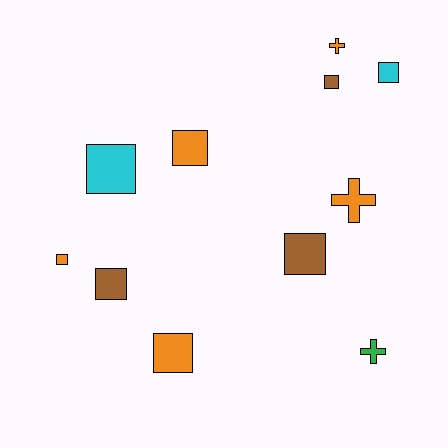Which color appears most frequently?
Orange, with 5 objects.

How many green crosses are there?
There is 1 green cross.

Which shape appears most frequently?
Square, with 8 objects.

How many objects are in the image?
There are 11 objects.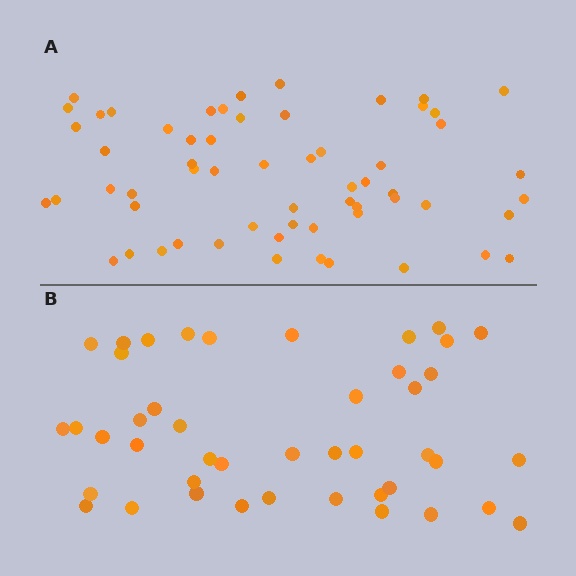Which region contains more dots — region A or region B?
Region A (the top region) has more dots.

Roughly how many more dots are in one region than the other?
Region A has approximately 15 more dots than region B.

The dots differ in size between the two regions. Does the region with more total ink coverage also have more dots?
No. Region B has more total ink coverage because its dots are larger, but region A actually contains more individual dots. Total area can be misleading — the number of items is what matters here.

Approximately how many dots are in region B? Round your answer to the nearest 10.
About 40 dots. (The exact count is 44, which rounds to 40.)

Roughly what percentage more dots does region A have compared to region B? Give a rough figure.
About 35% more.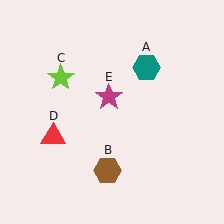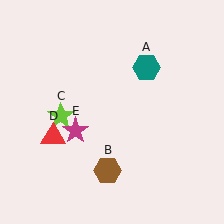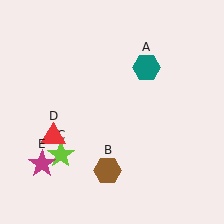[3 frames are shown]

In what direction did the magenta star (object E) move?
The magenta star (object E) moved down and to the left.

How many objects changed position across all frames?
2 objects changed position: lime star (object C), magenta star (object E).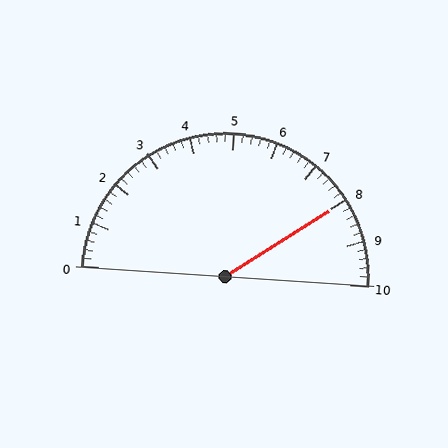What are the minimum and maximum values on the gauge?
The gauge ranges from 0 to 10.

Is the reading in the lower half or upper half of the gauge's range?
The reading is in the upper half of the range (0 to 10).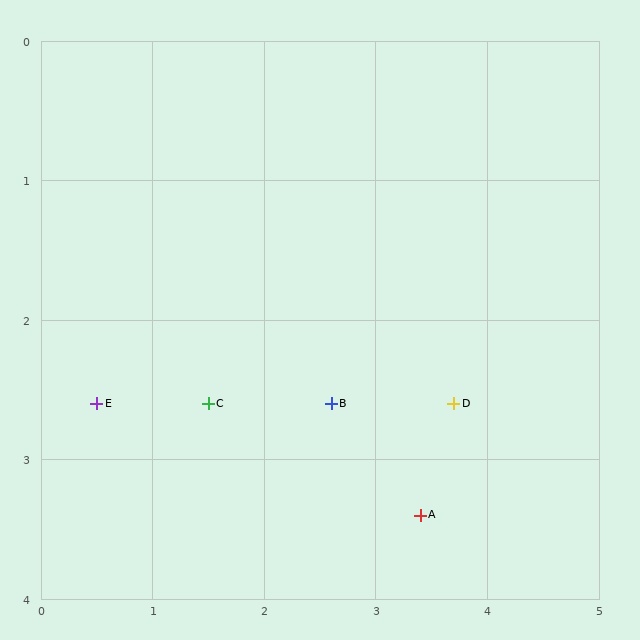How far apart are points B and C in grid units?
Points B and C are about 1.1 grid units apart.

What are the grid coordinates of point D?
Point D is at approximately (3.7, 2.6).